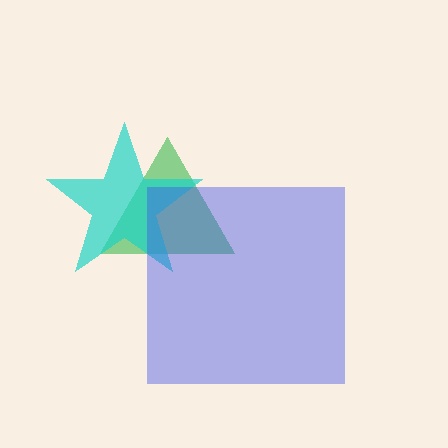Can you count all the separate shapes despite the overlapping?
Yes, there are 3 separate shapes.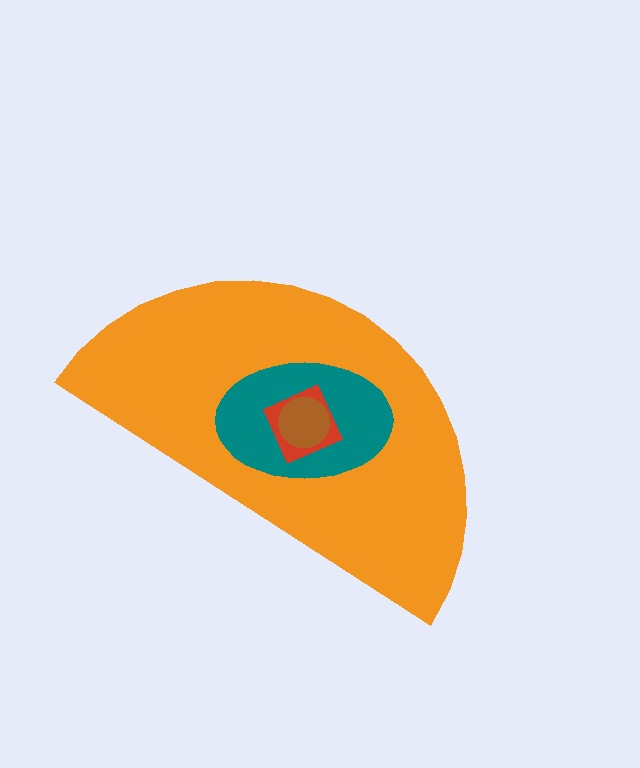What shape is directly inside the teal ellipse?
The red square.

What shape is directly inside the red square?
The brown circle.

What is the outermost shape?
The orange semicircle.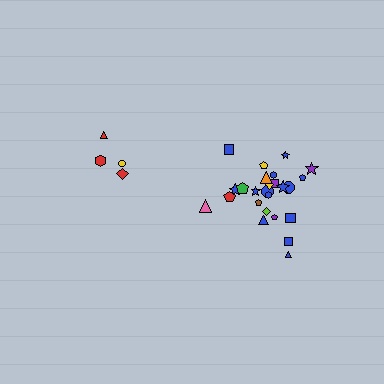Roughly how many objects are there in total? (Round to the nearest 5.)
Roughly 30 objects in total.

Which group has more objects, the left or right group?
The right group.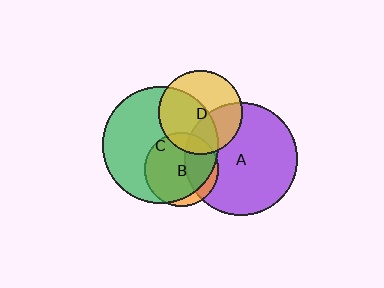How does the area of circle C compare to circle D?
Approximately 1.9 times.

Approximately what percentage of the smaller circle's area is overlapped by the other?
Approximately 85%.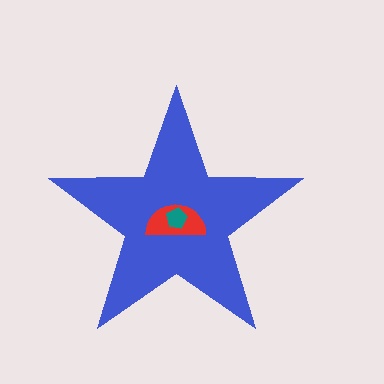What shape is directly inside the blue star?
The red semicircle.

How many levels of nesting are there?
3.